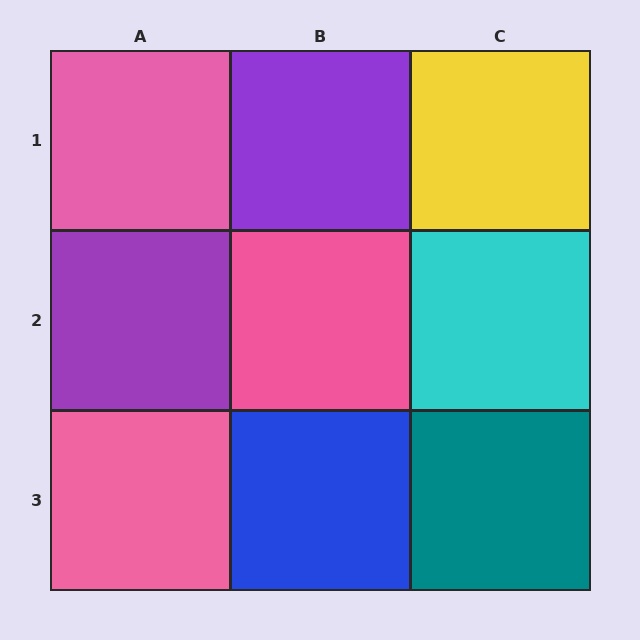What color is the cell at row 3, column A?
Pink.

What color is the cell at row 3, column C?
Teal.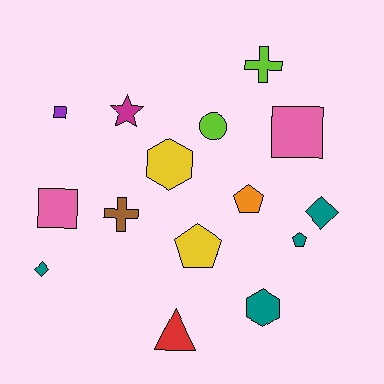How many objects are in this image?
There are 15 objects.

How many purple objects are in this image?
There is 1 purple object.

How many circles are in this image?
There is 1 circle.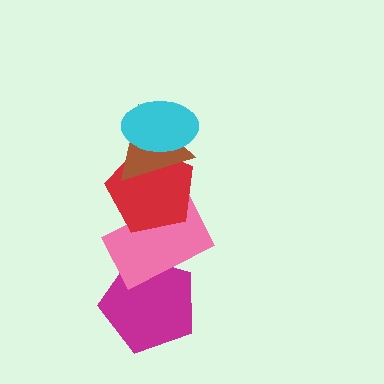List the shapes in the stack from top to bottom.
From top to bottom: the cyan ellipse, the brown triangle, the red pentagon, the pink rectangle, the magenta pentagon.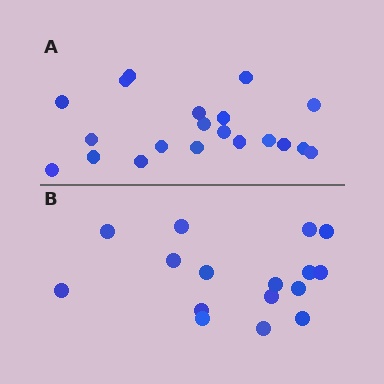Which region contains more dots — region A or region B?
Region A (the top region) has more dots.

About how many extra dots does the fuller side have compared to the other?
Region A has about 4 more dots than region B.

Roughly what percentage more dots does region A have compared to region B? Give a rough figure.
About 25% more.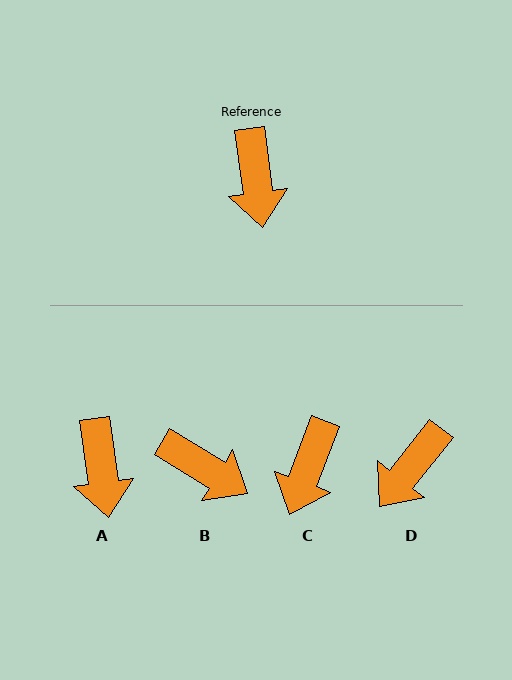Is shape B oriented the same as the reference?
No, it is off by about 51 degrees.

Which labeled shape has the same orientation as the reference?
A.